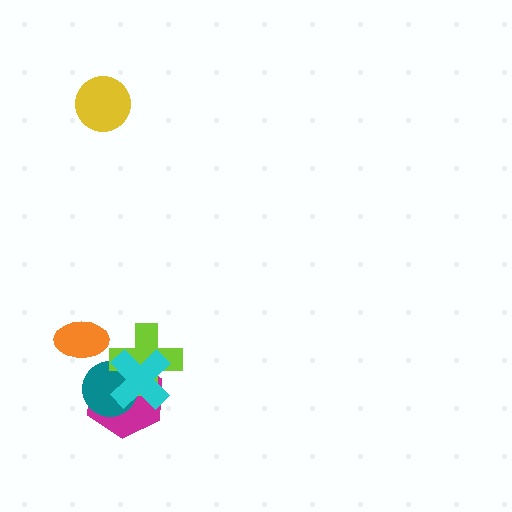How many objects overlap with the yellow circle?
0 objects overlap with the yellow circle.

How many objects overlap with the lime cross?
3 objects overlap with the lime cross.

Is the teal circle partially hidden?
Yes, it is partially covered by another shape.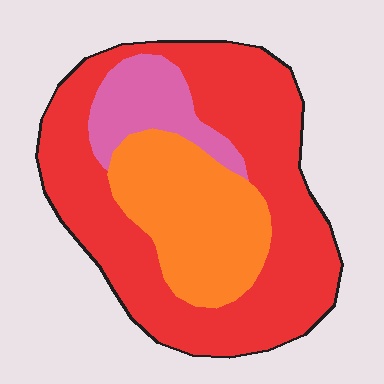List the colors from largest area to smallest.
From largest to smallest: red, orange, pink.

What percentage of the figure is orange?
Orange covers 26% of the figure.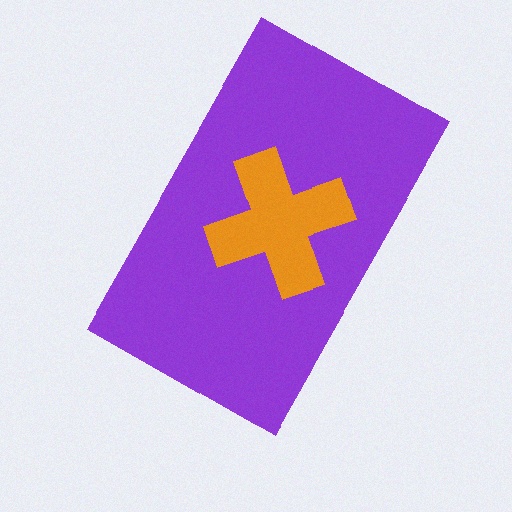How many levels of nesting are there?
2.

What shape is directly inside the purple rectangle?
The orange cross.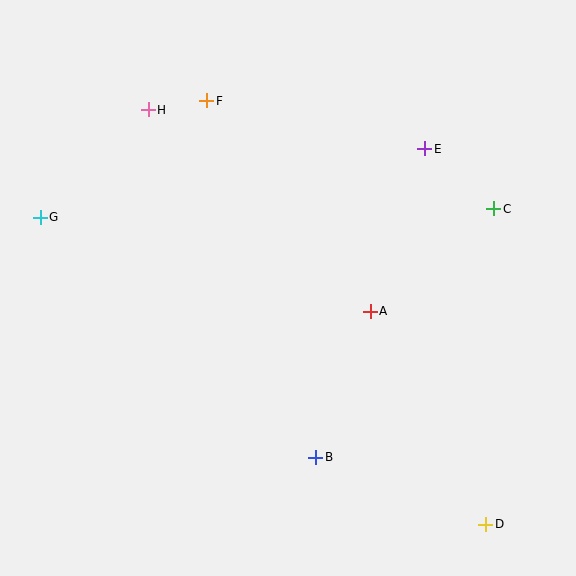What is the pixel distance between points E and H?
The distance between E and H is 279 pixels.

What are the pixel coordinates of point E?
Point E is at (425, 149).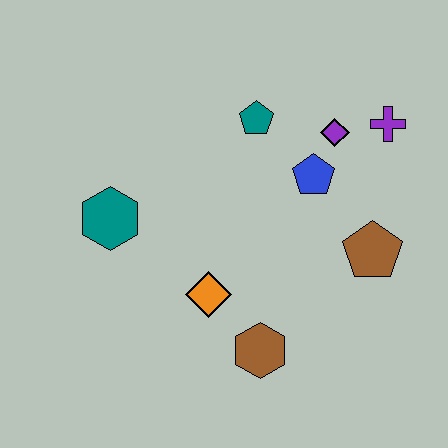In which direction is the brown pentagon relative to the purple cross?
The brown pentagon is below the purple cross.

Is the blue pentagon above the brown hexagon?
Yes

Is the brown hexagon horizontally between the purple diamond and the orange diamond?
Yes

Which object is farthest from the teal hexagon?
The purple cross is farthest from the teal hexagon.